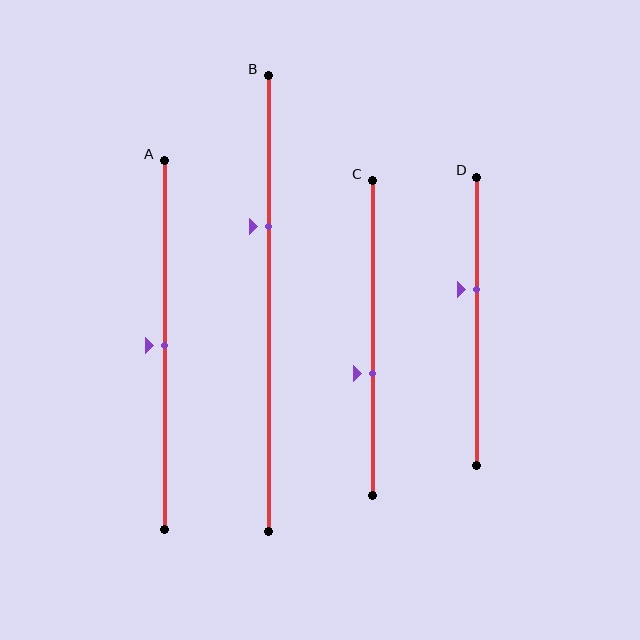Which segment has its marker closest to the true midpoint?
Segment A has its marker closest to the true midpoint.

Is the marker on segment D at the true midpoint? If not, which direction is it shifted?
No, the marker on segment D is shifted upward by about 11% of the segment length.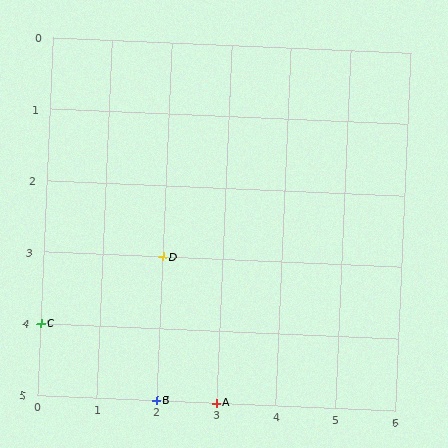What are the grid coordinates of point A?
Point A is at grid coordinates (3, 5).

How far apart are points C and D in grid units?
Points C and D are 2 columns and 1 row apart (about 2.2 grid units diagonally).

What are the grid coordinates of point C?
Point C is at grid coordinates (0, 4).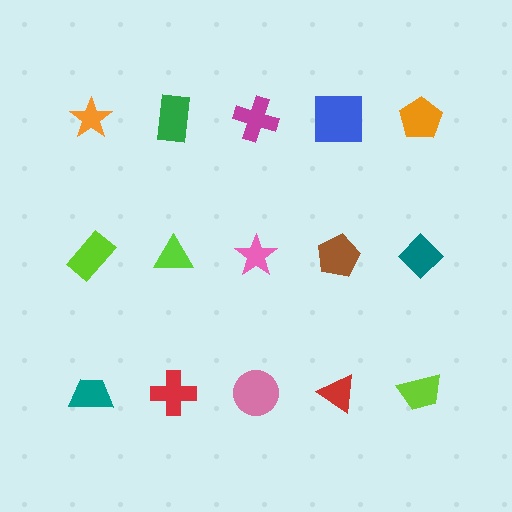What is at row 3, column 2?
A red cross.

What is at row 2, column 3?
A pink star.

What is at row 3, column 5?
A lime trapezoid.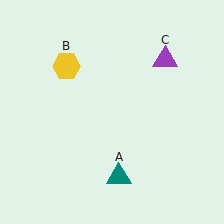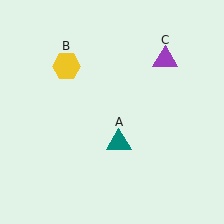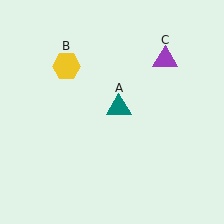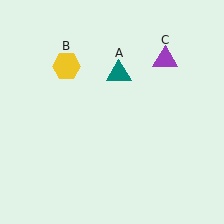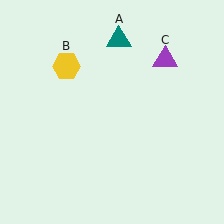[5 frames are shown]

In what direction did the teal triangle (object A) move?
The teal triangle (object A) moved up.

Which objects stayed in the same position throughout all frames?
Yellow hexagon (object B) and purple triangle (object C) remained stationary.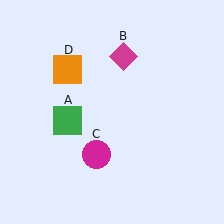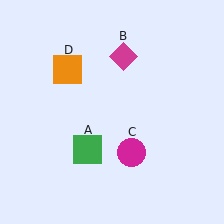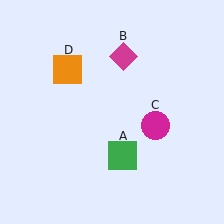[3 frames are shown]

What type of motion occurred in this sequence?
The green square (object A), magenta circle (object C) rotated counterclockwise around the center of the scene.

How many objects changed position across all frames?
2 objects changed position: green square (object A), magenta circle (object C).